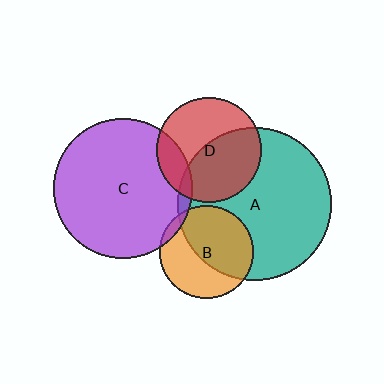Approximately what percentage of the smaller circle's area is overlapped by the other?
Approximately 50%.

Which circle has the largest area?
Circle A (teal).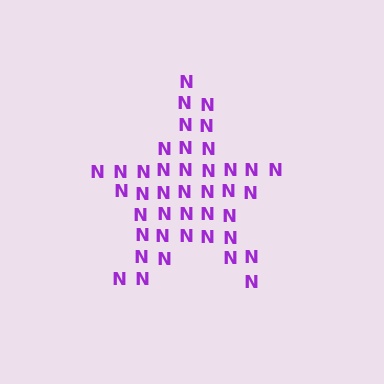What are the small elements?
The small elements are letter N's.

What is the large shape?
The large shape is a star.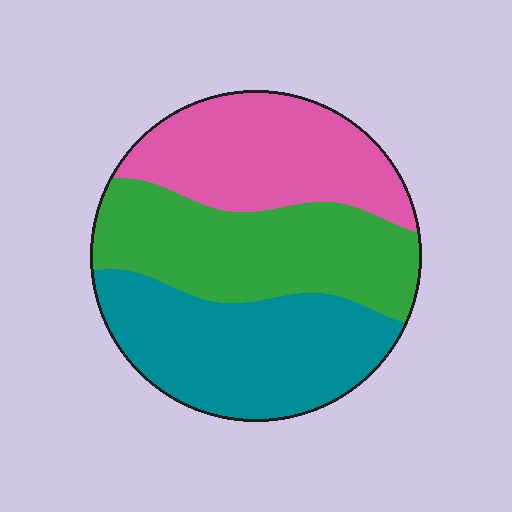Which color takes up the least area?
Pink, at roughly 30%.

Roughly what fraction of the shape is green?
Green takes up about one third (1/3) of the shape.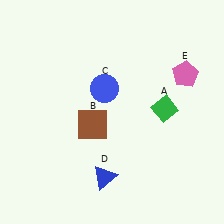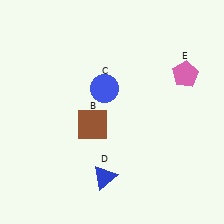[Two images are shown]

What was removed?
The green diamond (A) was removed in Image 2.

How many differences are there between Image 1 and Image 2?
There is 1 difference between the two images.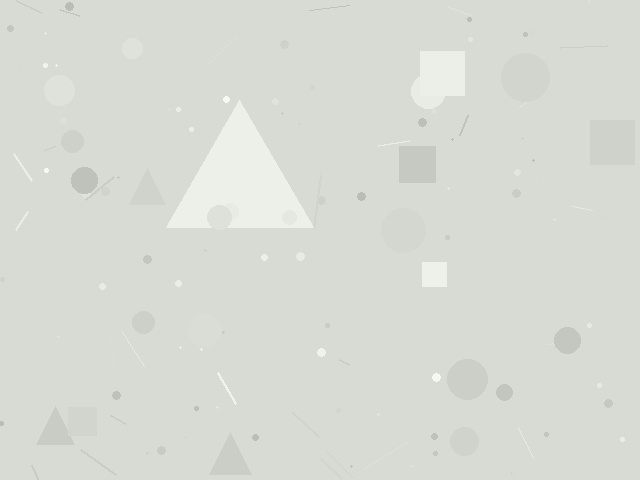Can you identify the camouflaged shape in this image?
The camouflaged shape is a triangle.